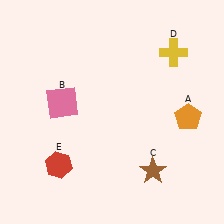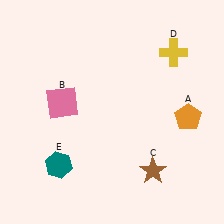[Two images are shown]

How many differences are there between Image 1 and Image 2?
There is 1 difference between the two images.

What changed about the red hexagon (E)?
In Image 1, E is red. In Image 2, it changed to teal.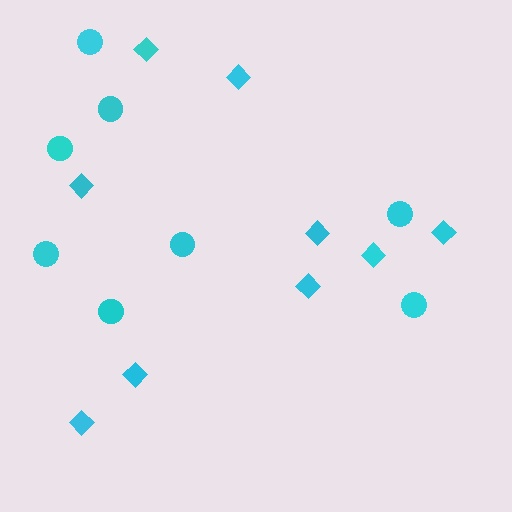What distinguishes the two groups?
There are 2 groups: one group of diamonds (9) and one group of circles (8).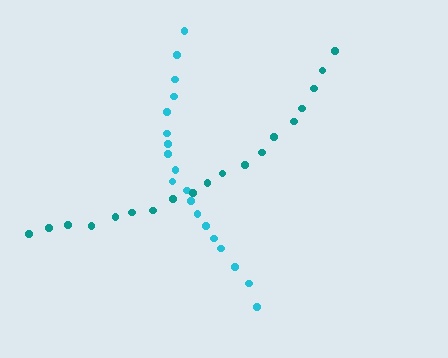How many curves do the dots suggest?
There are 2 distinct paths.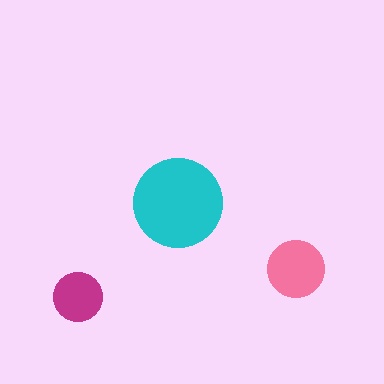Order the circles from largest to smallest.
the cyan one, the pink one, the magenta one.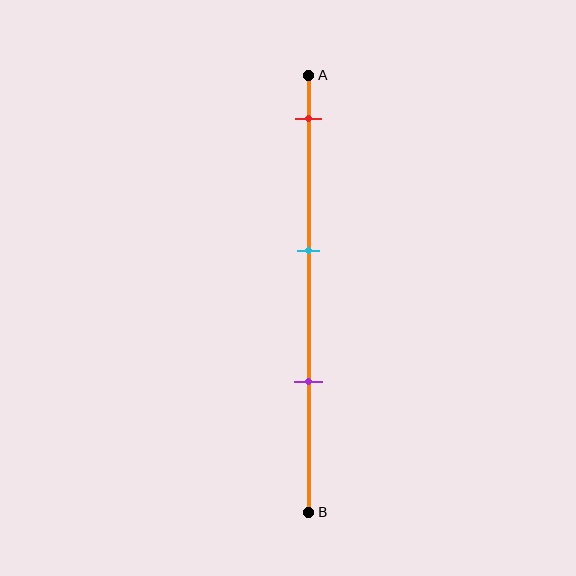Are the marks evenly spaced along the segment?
Yes, the marks are approximately evenly spaced.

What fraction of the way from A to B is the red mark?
The red mark is approximately 10% (0.1) of the way from A to B.